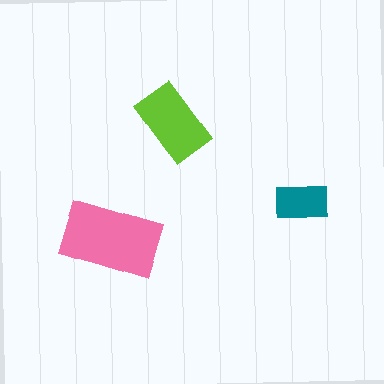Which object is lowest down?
The pink rectangle is bottommost.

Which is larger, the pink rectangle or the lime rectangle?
The pink one.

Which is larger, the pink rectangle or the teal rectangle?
The pink one.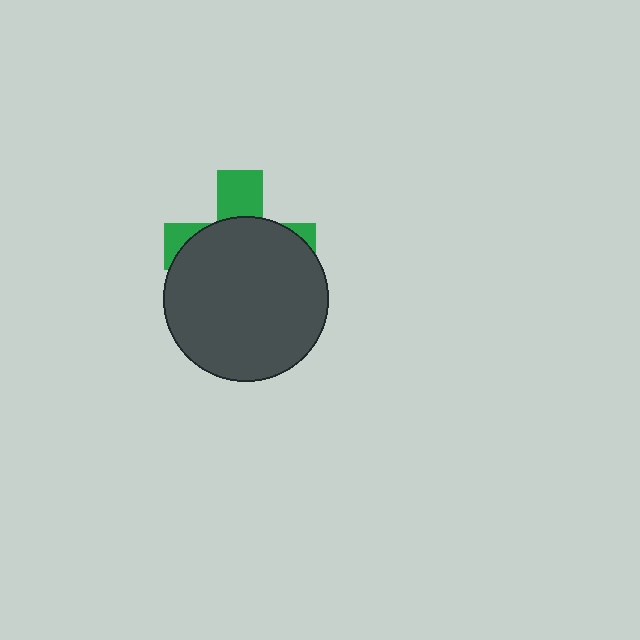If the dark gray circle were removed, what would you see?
You would see the complete green cross.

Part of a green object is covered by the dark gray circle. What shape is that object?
It is a cross.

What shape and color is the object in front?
The object in front is a dark gray circle.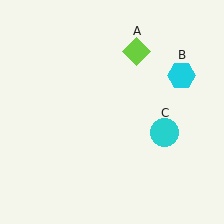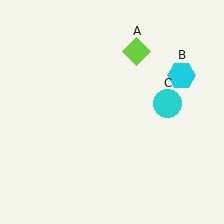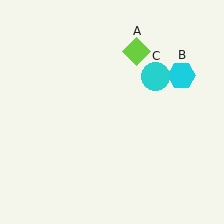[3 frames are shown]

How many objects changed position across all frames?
1 object changed position: cyan circle (object C).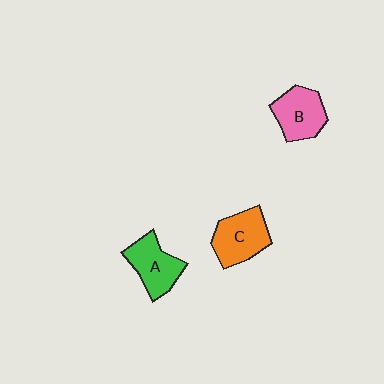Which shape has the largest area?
Shape C (orange).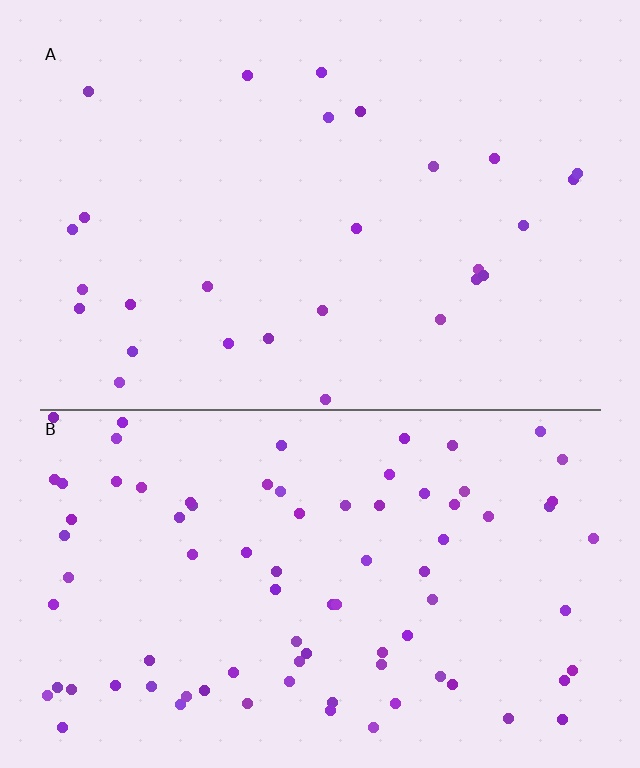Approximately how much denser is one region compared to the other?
Approximately 3.1× — region B over region A.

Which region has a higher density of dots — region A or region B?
B (the bottom).